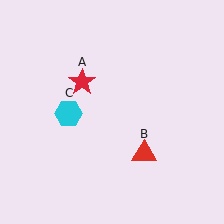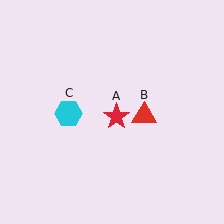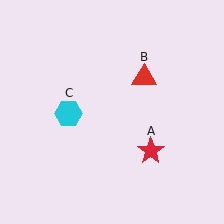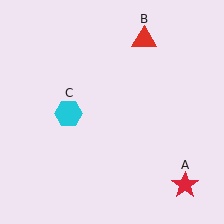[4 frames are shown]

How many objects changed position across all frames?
2 objects changed position: red star (object A), red triangle (object B).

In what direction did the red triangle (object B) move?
The red triangle (object B) moved up.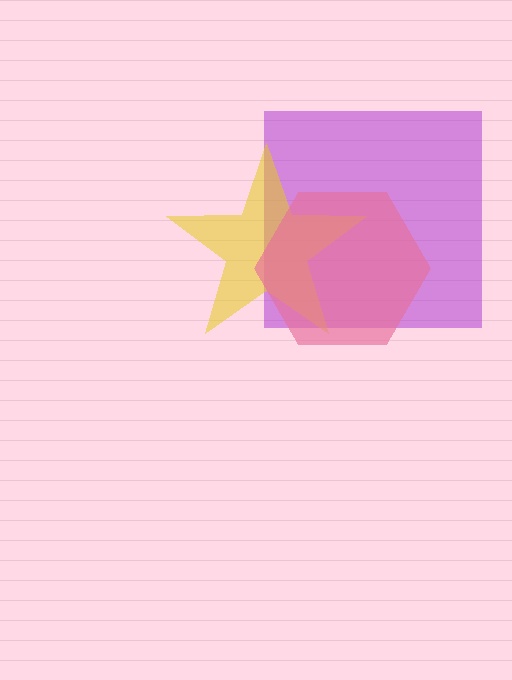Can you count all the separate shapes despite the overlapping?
Yes, there are 3 separate shapes.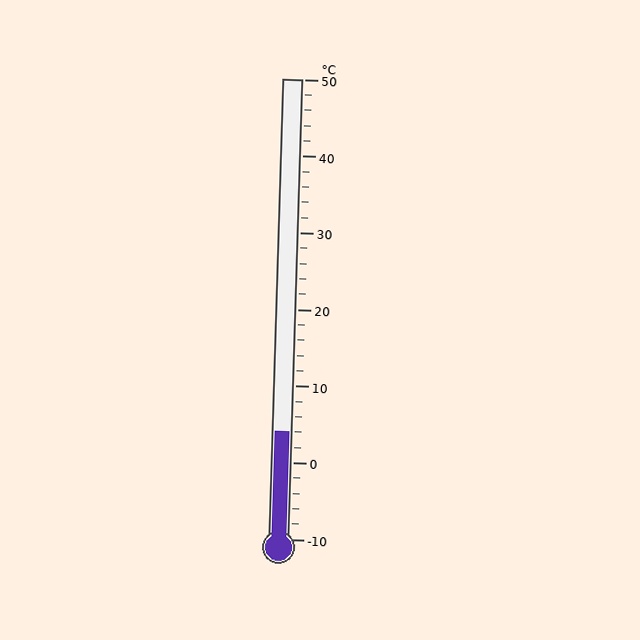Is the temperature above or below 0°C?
The temperature is above 0°C.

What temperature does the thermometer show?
The thermometer shows approximately 4°C.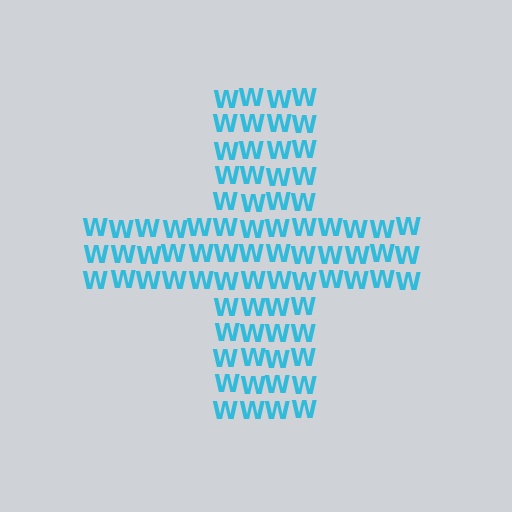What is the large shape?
The large shape is a cross.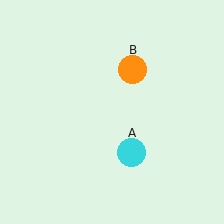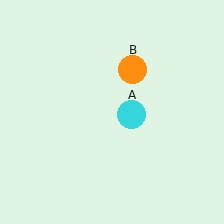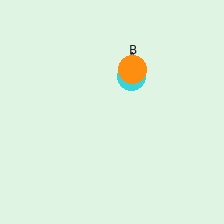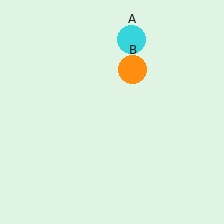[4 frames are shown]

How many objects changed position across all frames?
1 object changed position: cyan circle (object A).